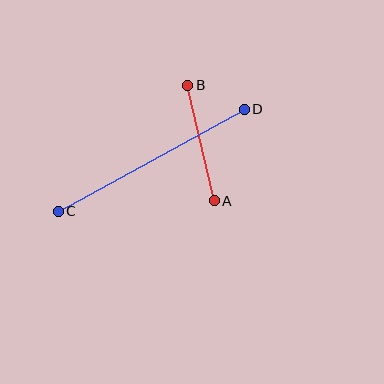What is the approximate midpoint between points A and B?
The midpoint is at approximately (201, 143) pixels.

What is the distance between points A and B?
The distance is approximately 118 pixels.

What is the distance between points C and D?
The distance is approximately 213 pixels.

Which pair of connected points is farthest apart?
Points C and D are farthest apart.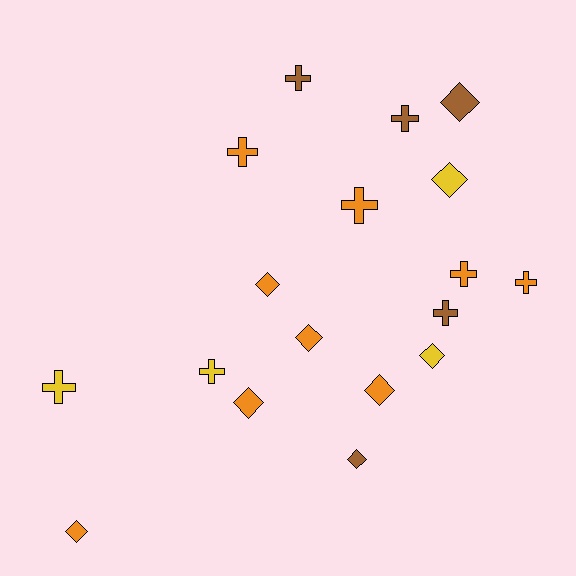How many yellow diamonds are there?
There are 2 yellow diamonds.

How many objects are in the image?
There are 18 objects.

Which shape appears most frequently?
Diamond, with 9 objects.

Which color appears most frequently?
Orange, with 9 objects.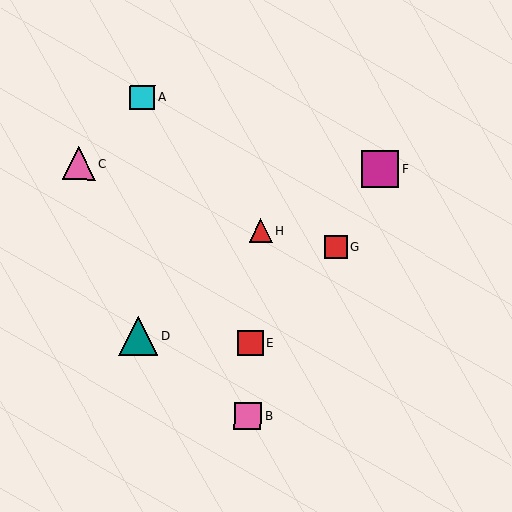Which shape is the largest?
The teal triangle (labeled D) is the largest.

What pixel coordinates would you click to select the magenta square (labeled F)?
Click at (380, 170) to select the magenta square F.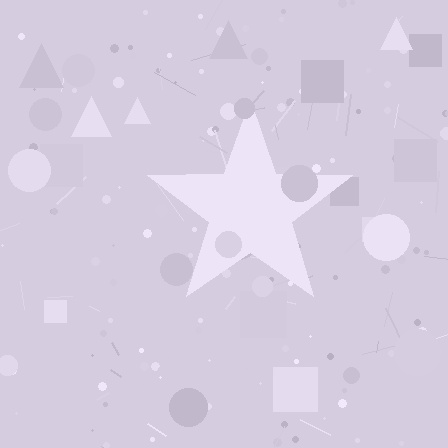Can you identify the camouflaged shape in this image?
The camouflaged shape is a star.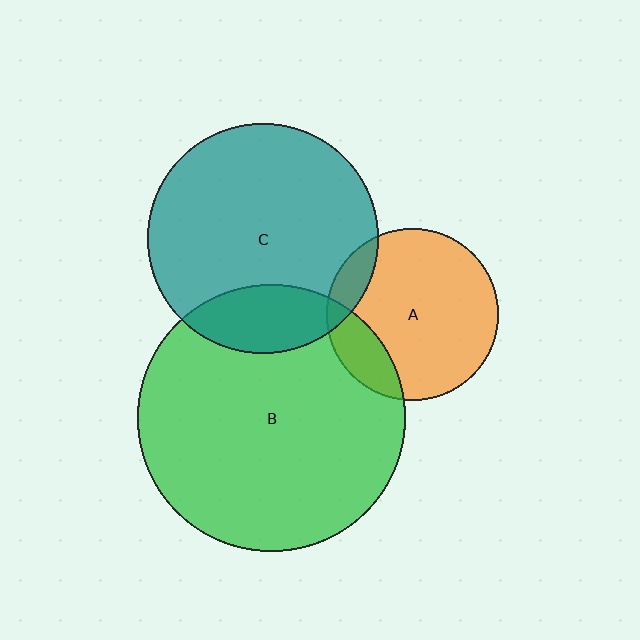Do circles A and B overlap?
Yes.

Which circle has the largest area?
Circle B (green).